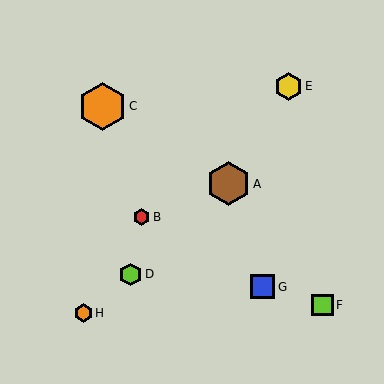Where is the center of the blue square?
The center of the blue square is at (263, 287).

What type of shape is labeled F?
Shape F is a lime square.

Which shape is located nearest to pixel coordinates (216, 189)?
The brown hexagon (labeled A) at (228, 184) is nearest to that location.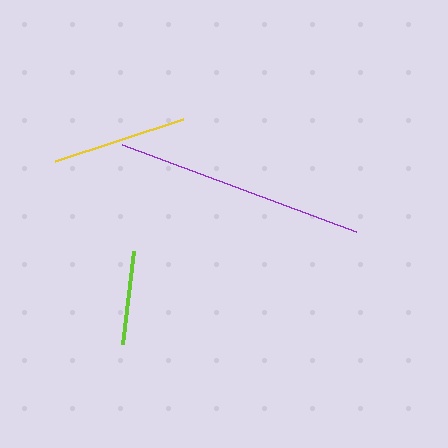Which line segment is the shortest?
The lime line is the shortest at approximately 93 pixels.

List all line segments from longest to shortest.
From longest to shortest: purple, yellow, lime.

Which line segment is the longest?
The purple line is the longest at approximately 249 pixels.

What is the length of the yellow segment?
The yellow segment is approximately 135 pixels long.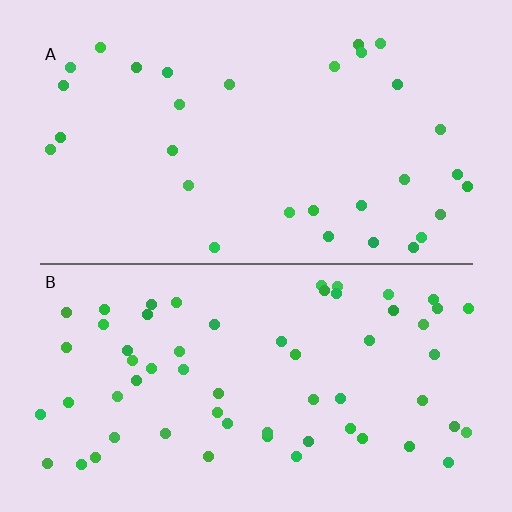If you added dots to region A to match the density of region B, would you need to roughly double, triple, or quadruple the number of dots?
Approximately double.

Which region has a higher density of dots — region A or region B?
B (the bottom).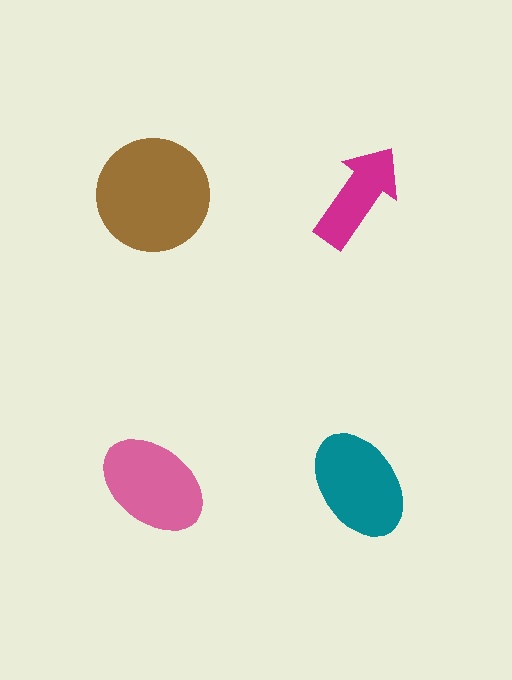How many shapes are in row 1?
2 shapes.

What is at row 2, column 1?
A pink ellipse.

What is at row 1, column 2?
A magenta arrow.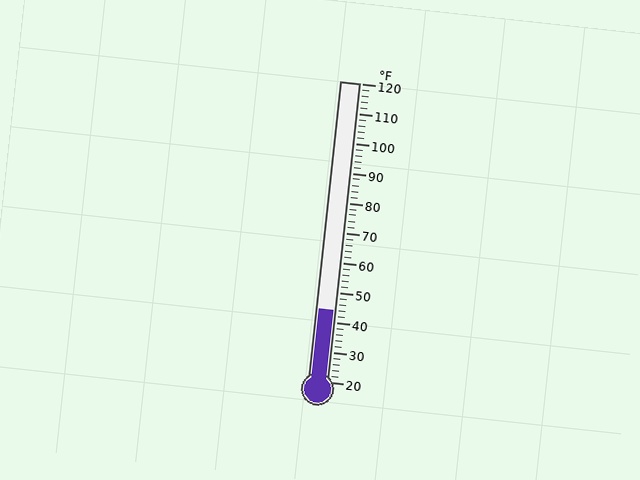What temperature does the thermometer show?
The thermometer shows approximately 44°F.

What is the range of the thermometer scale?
The thermometer scale ranges from 20°F to 120°F.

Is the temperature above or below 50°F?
The temperature is below 50°F.